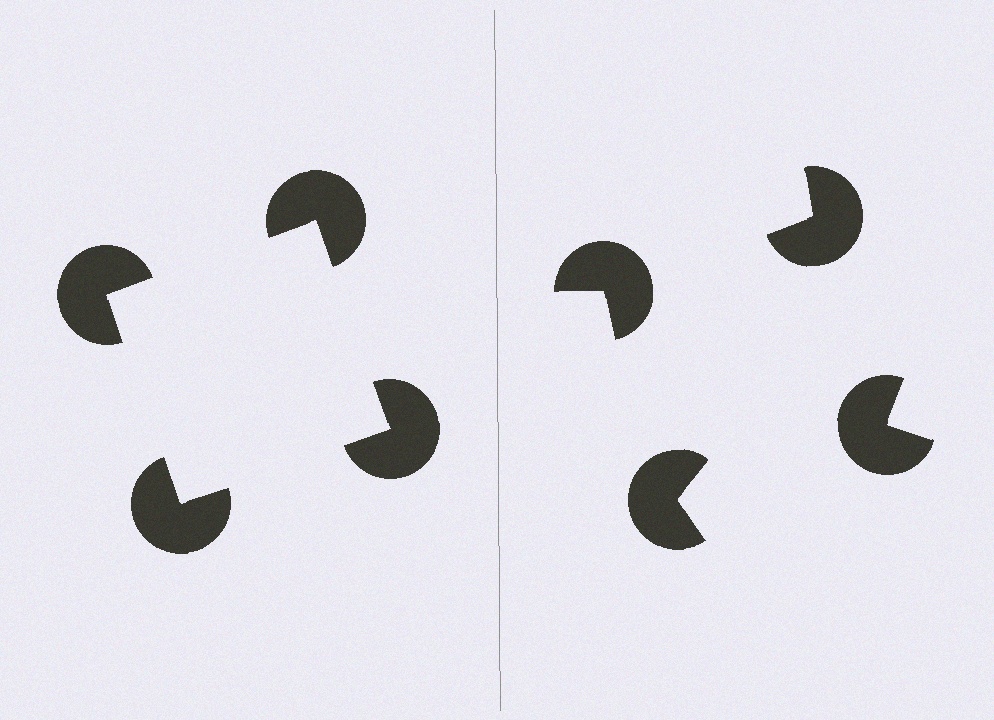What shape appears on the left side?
An illusory square.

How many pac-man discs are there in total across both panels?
8 — 4 on each side.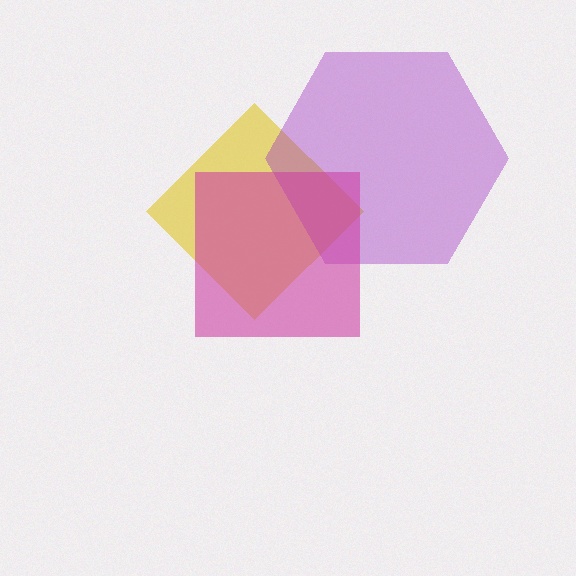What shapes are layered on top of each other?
The layered shapes are: a yellow diamond, a purple hexagon, a magenta square.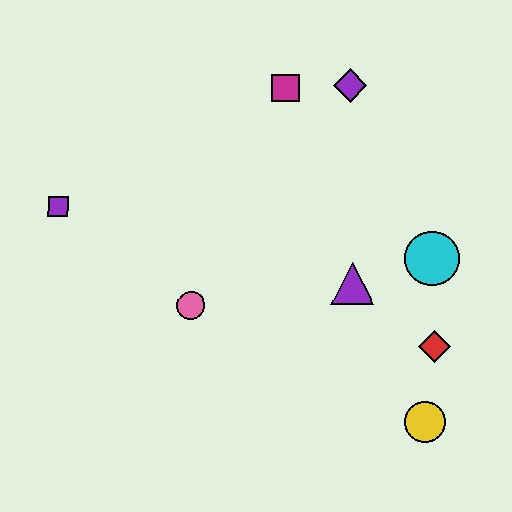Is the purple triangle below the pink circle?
No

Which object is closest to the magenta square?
The purple diamond is closest to the magenta square.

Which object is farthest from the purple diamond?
The yellow circle is farthest from the purple diamond.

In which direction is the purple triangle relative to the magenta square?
The purple triangle is below the magenta square.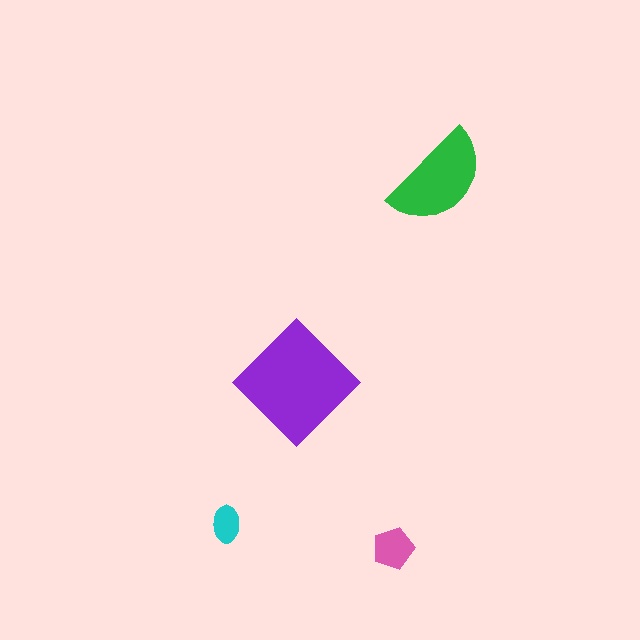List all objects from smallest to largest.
The cyan ellipse, the pink pentagon, the green semicircle, the purple diamond.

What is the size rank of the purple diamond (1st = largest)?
1st.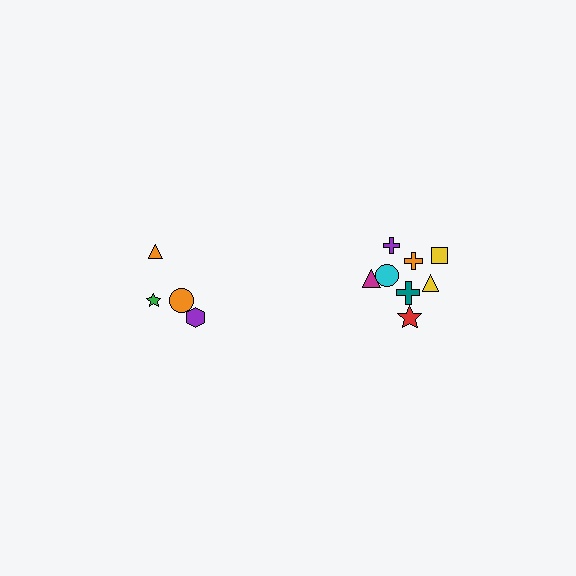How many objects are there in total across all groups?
There are 12 objects.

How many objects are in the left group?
There are 4 objects.